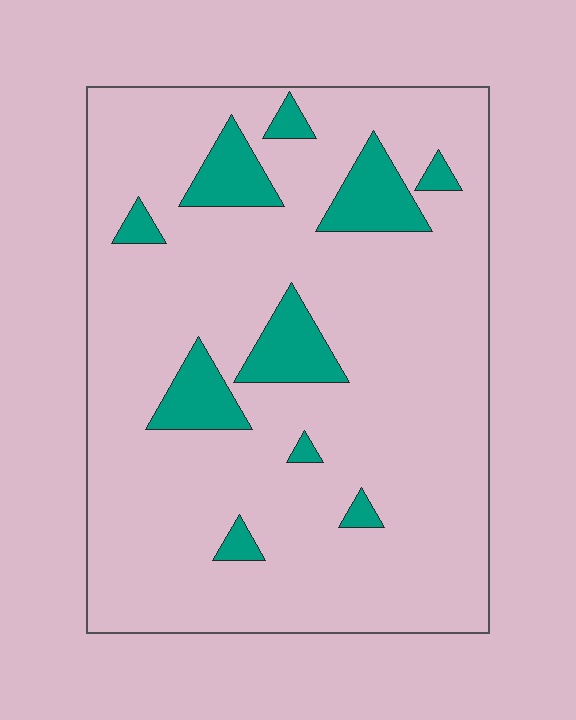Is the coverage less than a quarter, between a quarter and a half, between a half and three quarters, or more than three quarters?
Less than a quarter.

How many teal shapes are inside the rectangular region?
10.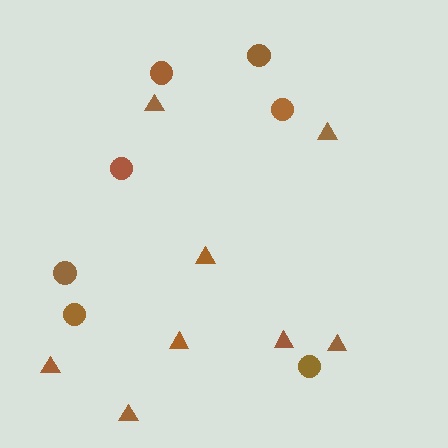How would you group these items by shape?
There are 2 groups: one group of triangles (8) and one group of circles (7).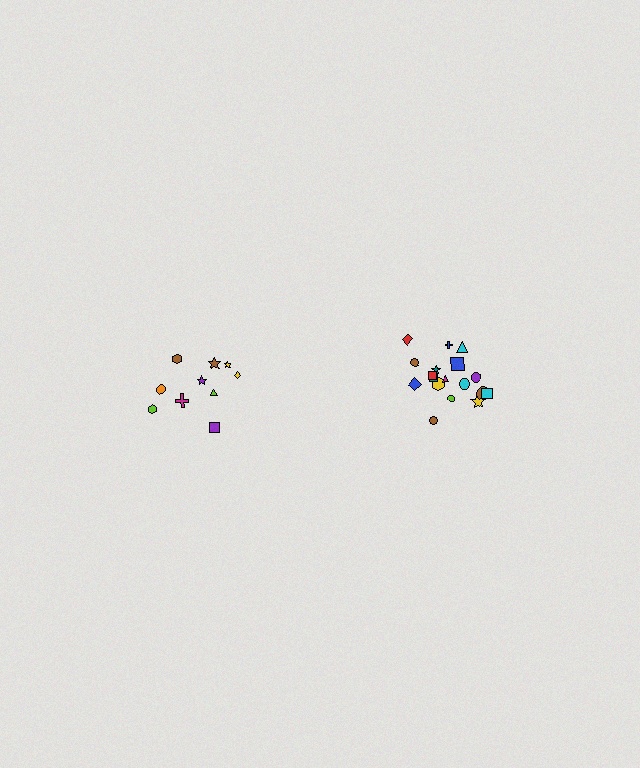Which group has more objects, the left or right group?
The right group.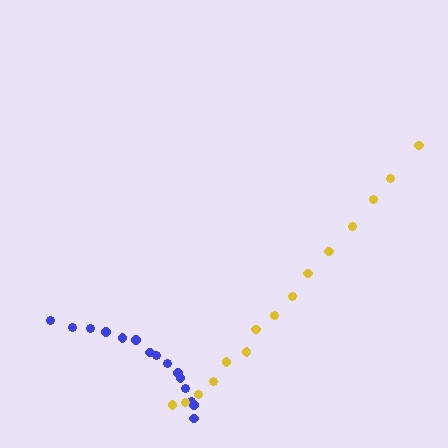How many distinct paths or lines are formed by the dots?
There are 2 distinct paths.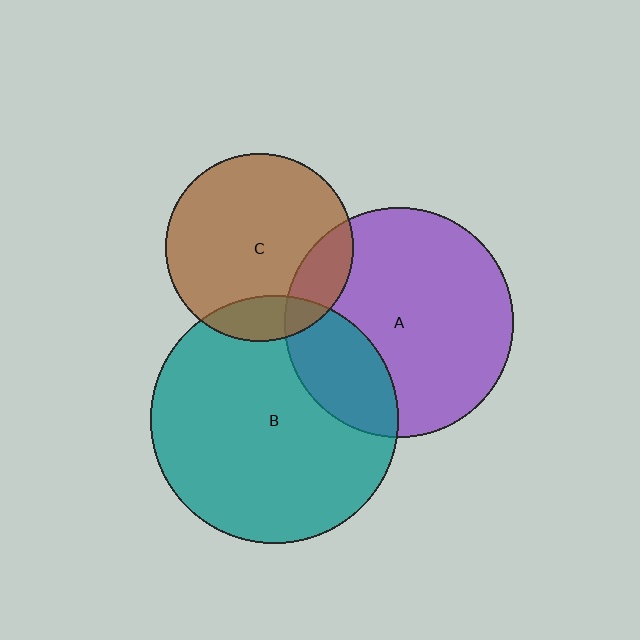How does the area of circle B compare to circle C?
Approximately 1.7 times.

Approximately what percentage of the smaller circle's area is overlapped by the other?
Approximately 25%.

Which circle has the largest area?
Circle B (teal).